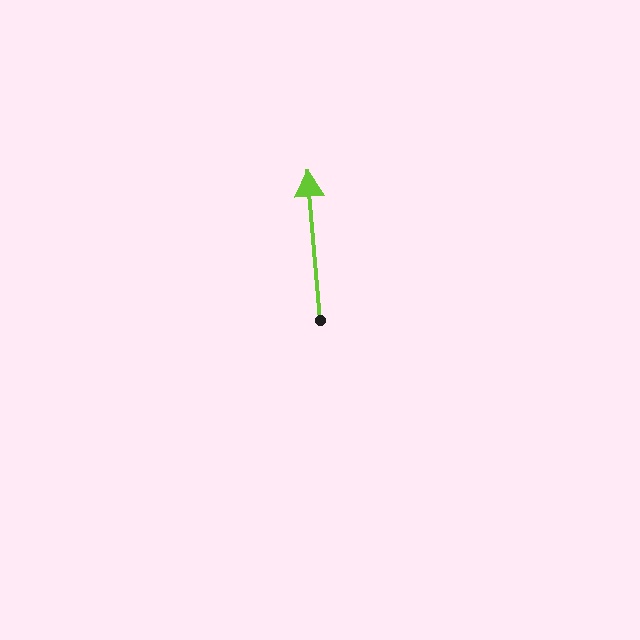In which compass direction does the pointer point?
North.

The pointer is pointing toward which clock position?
Roughly 12 o'clock.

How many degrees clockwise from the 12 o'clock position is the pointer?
Approximately 355 degrees.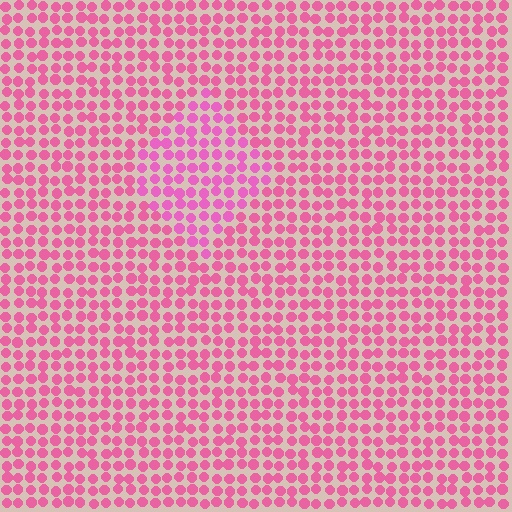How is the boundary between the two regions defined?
The boundary is defined purely by a slight shift in hue (about 15 degrees). Spacing, size, and orientation are identical on both sides.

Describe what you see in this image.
The image is filled with small pink elements in a uniform arrangement. A diamond-shaped region is visible where the elements are tinted to a slightly different hue, forming a subtle color boundary.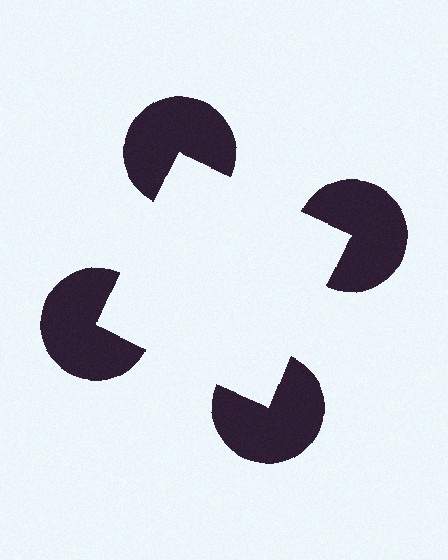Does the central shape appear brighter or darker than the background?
It typically appears slightly brighter than the background, even though no actual brightness change is drawn.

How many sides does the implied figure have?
4 sides.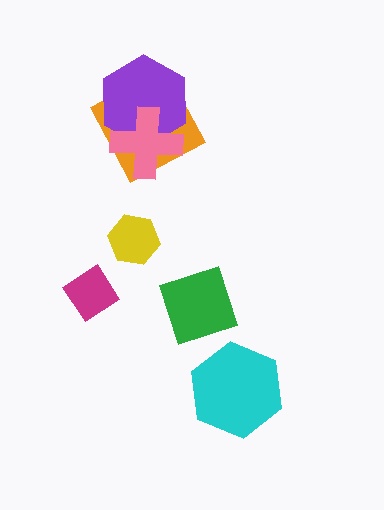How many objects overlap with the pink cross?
2 objects overlap with the pink cross.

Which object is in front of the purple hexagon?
The pink cross is in front of the purple hexagon.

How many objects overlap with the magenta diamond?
0 objects overlap with the magenta diamond.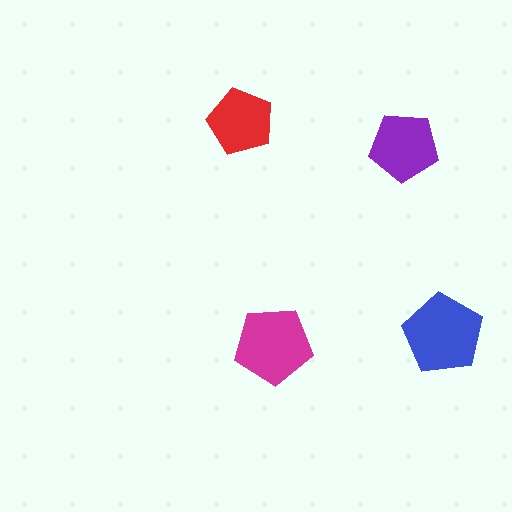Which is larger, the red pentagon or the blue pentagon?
The blue one.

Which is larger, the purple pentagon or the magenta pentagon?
The magenta one.